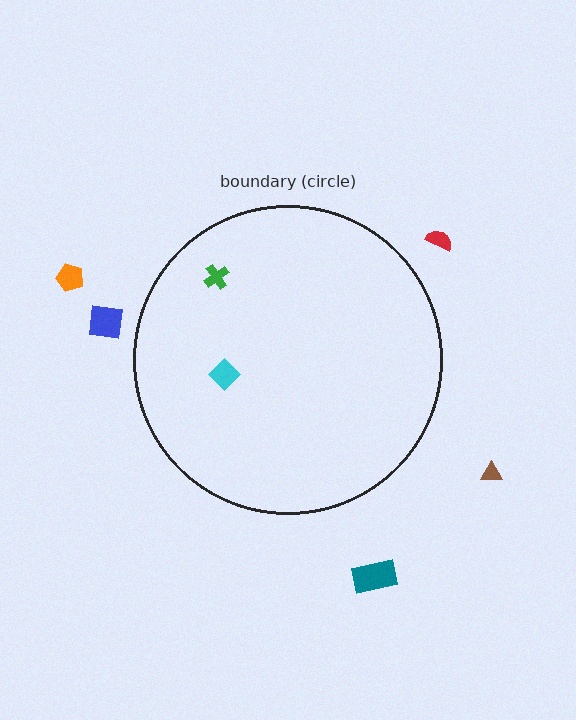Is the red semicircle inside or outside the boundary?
Outside.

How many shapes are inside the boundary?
2 inside, 5 outside.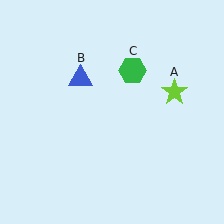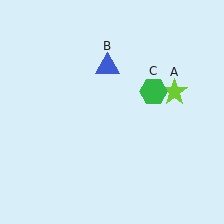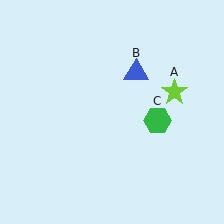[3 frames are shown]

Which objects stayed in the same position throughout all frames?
Lime star (object A) remained stationary.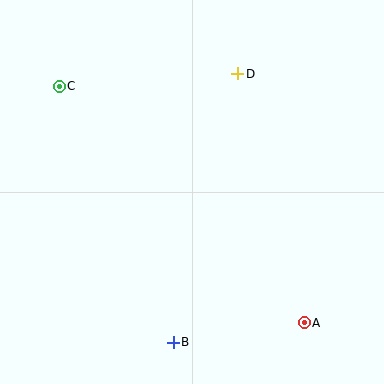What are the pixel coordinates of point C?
Point C is at (59, 86).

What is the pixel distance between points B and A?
The distance between B and A is 132 pixels.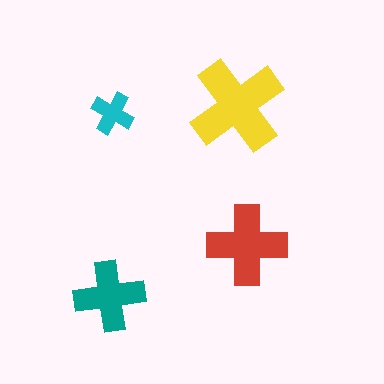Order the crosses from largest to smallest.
the yellow one, the red one, the teal one, the cyan one.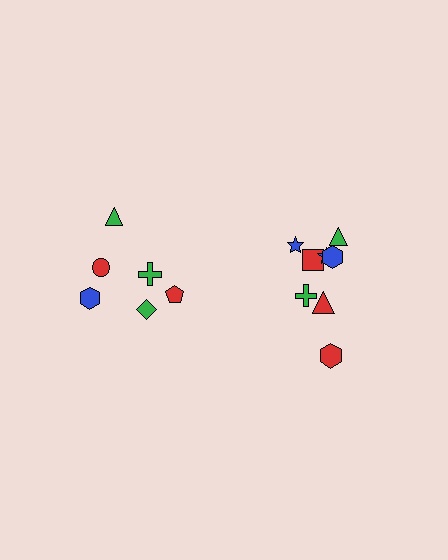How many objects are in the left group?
There are 6 objects.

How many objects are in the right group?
There are 8 objects.